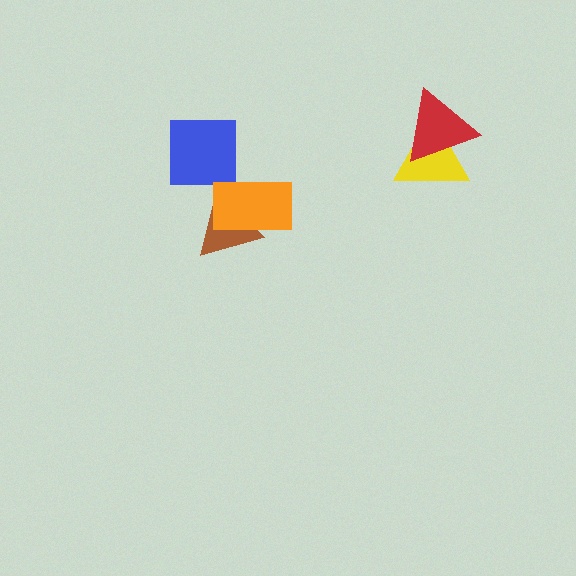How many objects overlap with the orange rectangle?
1 object overlaps with the orange rectangle.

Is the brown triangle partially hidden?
Yes, it is partially covered by another shape.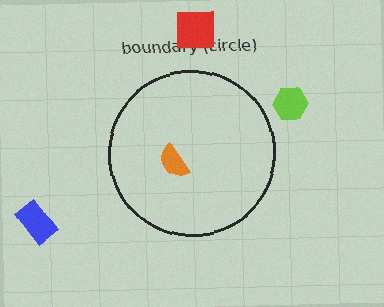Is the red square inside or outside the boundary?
Outside.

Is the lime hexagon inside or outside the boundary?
Outside.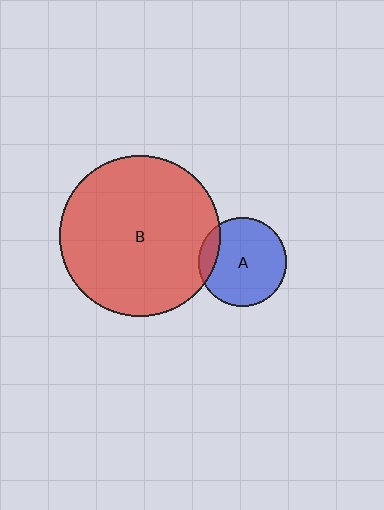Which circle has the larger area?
Circle B (red).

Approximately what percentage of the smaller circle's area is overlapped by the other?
Approximately 15%.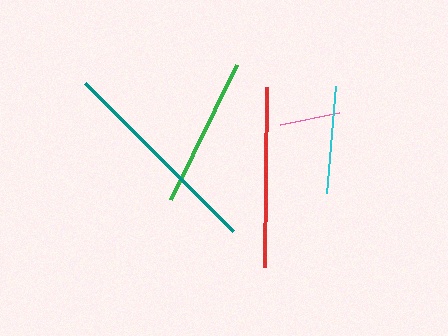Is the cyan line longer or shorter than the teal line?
The teal line is longer than the cyan line.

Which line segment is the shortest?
The pink line is the shortest at approximately 60 pixels.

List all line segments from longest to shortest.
From longest to shortest: teal, red, green, cyan, pink.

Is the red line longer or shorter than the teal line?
The teal line is longer than the red line.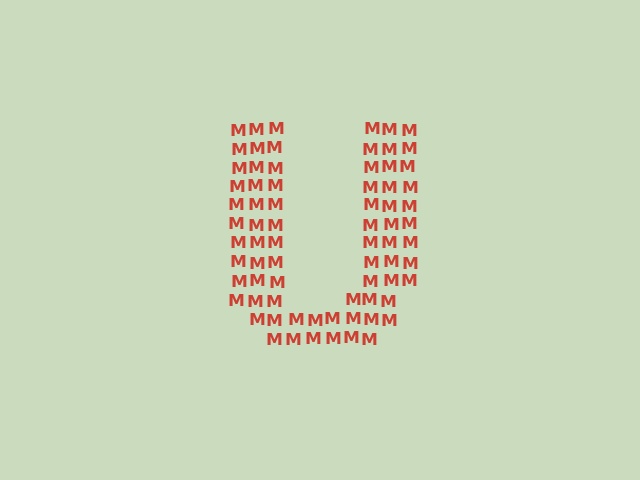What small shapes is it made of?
It is made of small letter M's.